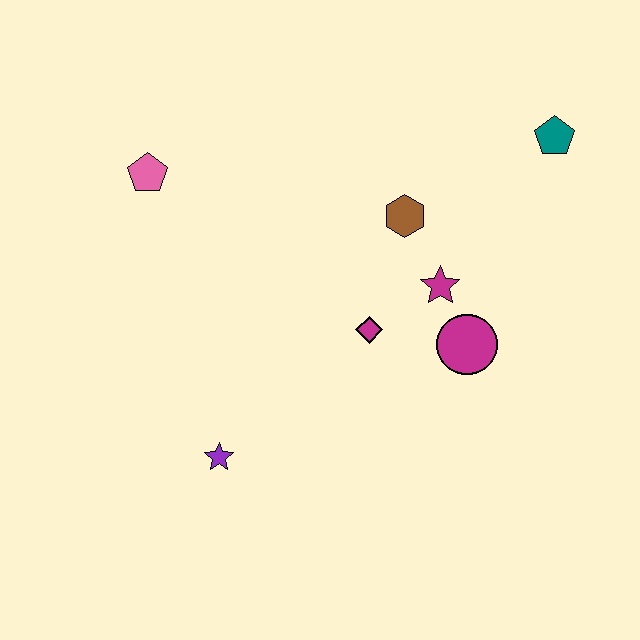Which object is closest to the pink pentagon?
The brown hexagon is closest to the pink pentagon.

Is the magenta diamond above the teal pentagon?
No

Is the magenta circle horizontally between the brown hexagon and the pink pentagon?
No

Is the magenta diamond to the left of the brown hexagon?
Yes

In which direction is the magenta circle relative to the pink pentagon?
The magenta circle is to the right of the pink pentagon.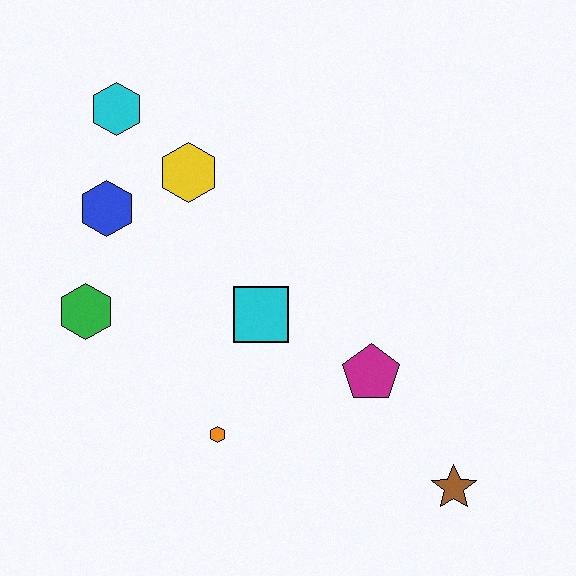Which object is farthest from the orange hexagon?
The cyan hexagon is farthest from the orange hexagon.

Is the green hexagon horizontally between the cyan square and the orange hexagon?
No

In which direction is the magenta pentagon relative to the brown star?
The magenta pentagon is above the brown star.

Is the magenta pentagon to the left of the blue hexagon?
No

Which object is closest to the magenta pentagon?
The cyan square is closest to the magenta pentagon.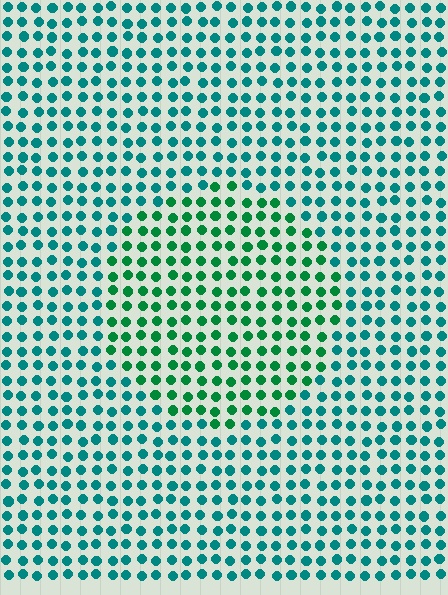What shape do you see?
I see a circle.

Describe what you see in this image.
The image is filled with small teal elements in a uniform arrangement. A circle-shaped region is visible where the elements are tinted to a slightly different hue, forming a subtle color boundary.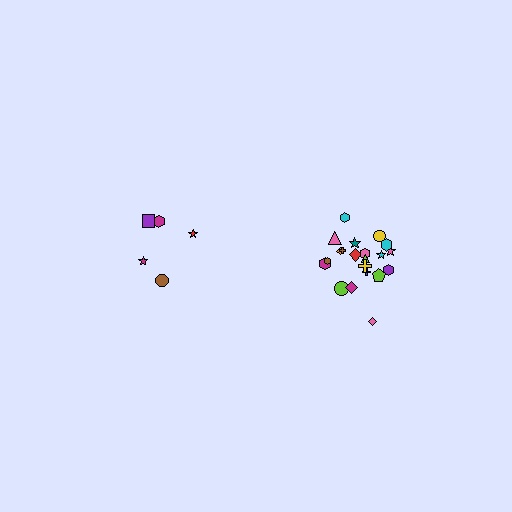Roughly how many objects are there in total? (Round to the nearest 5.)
Roughly 25 objects in total.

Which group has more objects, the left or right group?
The right group.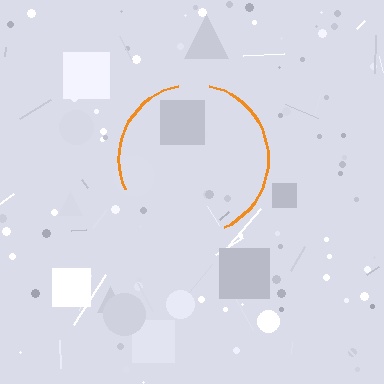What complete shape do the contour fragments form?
The contour fragments form a circle.